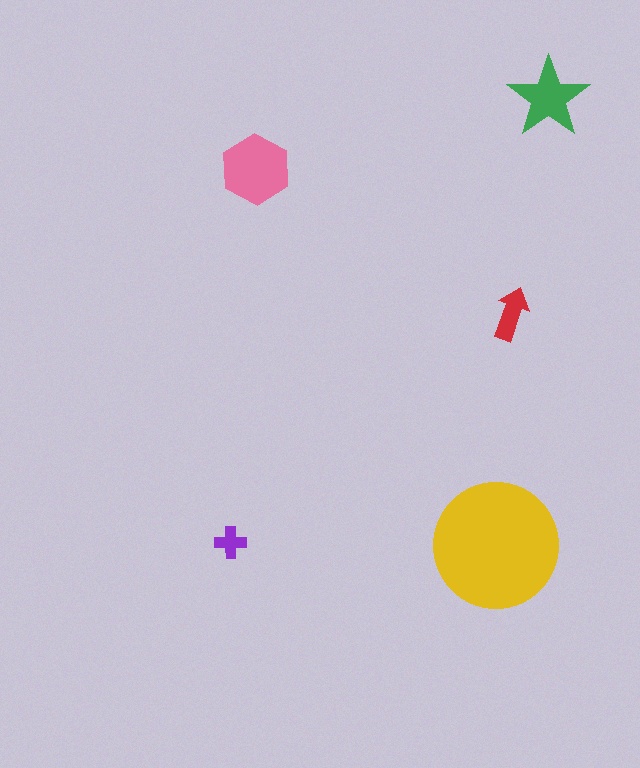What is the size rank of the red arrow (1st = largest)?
4th.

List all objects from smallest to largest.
The purple cross, the red arrow, the green star, the pink hexagon, the yellow circle.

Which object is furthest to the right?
The green star is rightmost.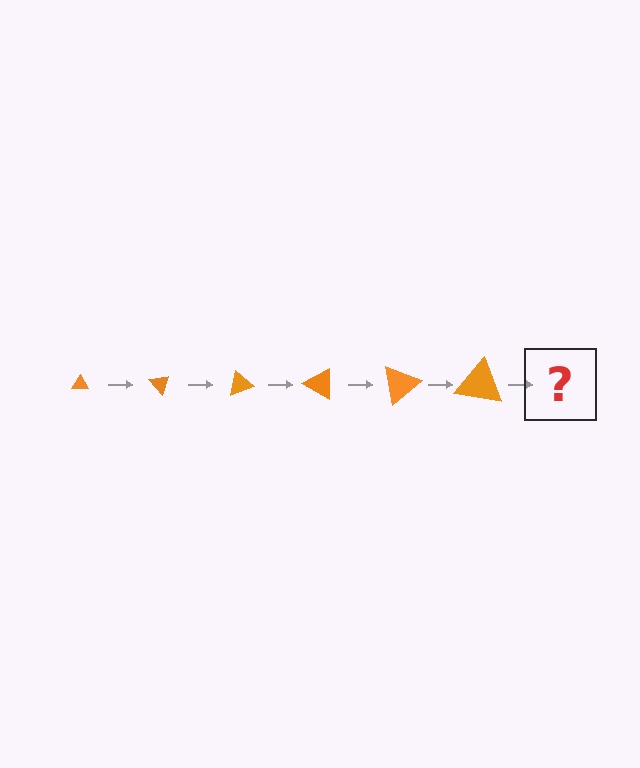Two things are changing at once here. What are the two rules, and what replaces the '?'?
The two rules are that the triangle grows larger each step and it rotates 50 degrees each step. The '?' should be a triangle, larger than the previous one and rotated 300 degrees from the start.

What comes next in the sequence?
The next element should be a triangle, larger than the previous one and rotated 300 degrees from the start.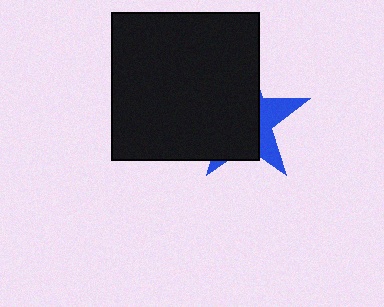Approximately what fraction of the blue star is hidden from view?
Roughly 67% of the blue star is hidden behind the black square.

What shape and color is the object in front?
The object in front is a black square.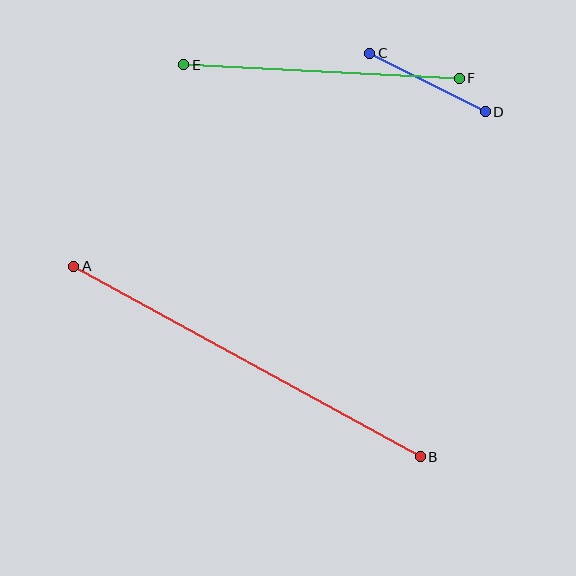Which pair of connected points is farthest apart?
Points A and B are farthest apart.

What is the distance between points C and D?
The distance is approximately 129 pixels.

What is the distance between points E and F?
The distance is approximately 275 pixels.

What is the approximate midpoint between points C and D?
The midpoint is at approximately (427, 82) pixels.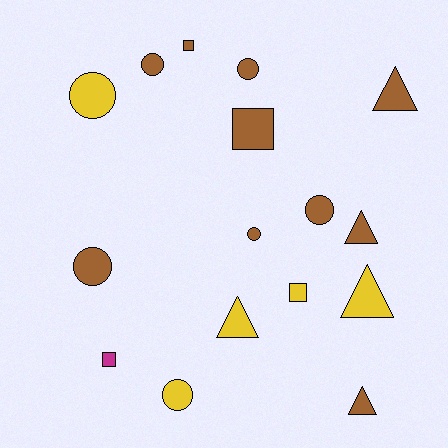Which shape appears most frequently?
Circle, with 7 objects.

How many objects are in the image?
There are 16 objects.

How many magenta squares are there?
There is 1 magenta square.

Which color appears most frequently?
Brown, with 10 objects.